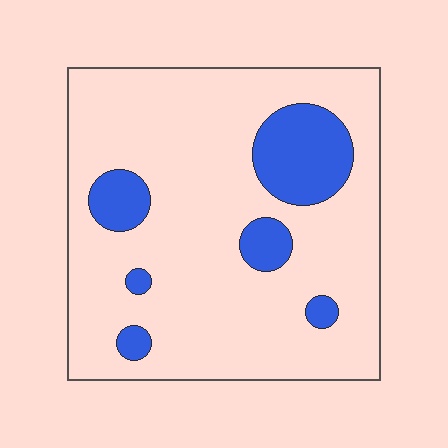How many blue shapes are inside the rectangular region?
6.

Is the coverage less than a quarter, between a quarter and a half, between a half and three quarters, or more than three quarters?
Less than a quarter.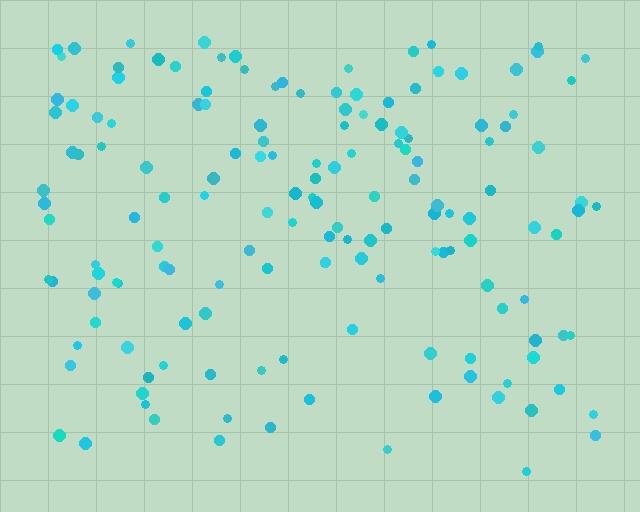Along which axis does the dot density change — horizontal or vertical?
Vertical.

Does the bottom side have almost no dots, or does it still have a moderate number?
Still a moderate number, just noticeably fewer than the top.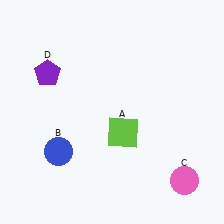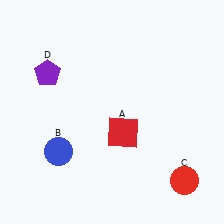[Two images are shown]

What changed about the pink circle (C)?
In Image 1, C is pink. In Image 2, it changed to red.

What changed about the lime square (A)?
In Image 1, A is lime. In Image 2, it changed to red.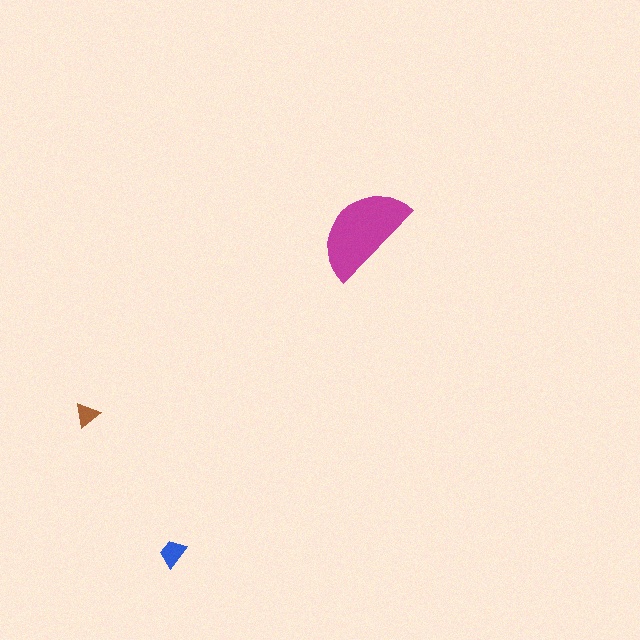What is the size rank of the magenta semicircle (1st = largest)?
1st.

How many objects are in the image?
There are 3 objects in the image.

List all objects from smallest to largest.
The brown triangle, the blue trapezoid, the magenta semicircle.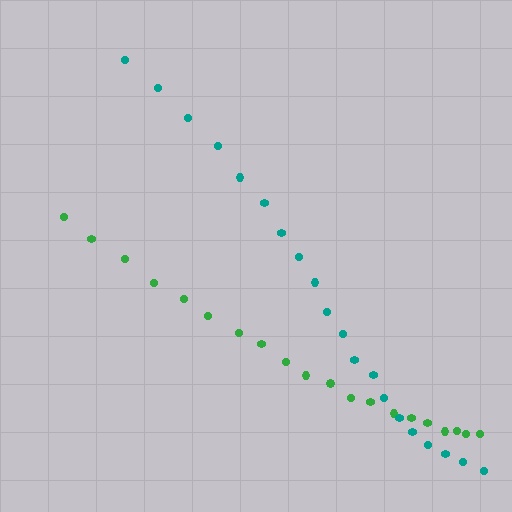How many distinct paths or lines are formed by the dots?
There are 2 distinct paths.